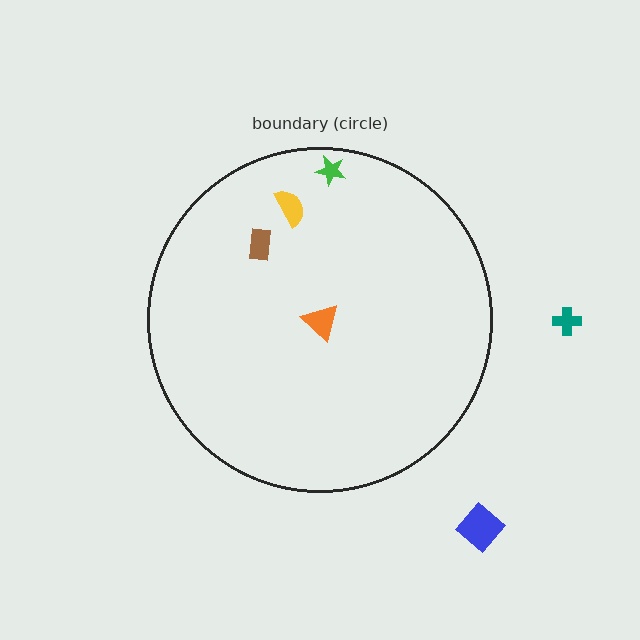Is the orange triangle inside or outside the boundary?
Inside.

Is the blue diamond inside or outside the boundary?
Outside.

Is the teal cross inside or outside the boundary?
Outside.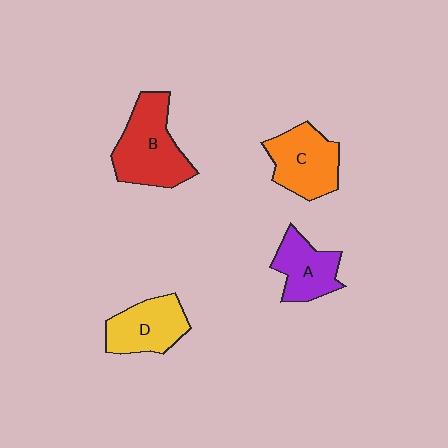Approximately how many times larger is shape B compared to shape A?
Approximately 1.5 times.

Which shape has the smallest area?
Shape A (purple).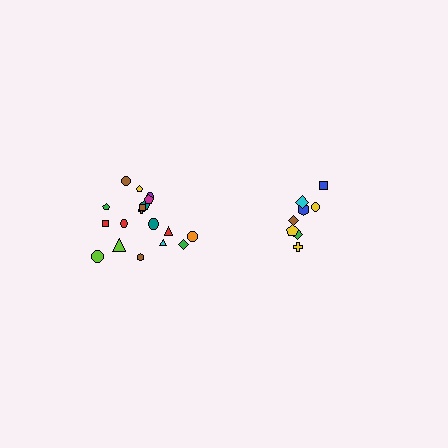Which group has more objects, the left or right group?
The left group.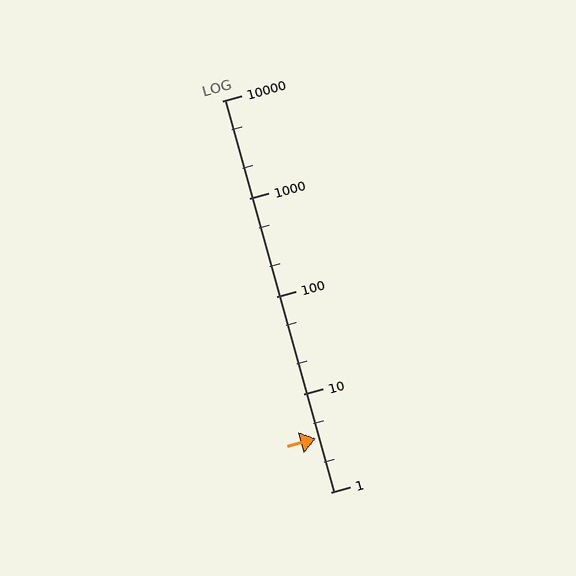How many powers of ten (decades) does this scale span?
The scale spans 4 decades, from 1 to 10000.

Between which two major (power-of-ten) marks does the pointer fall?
The pointer is between 1 and 10.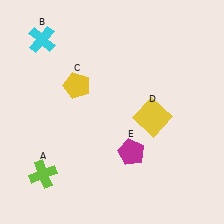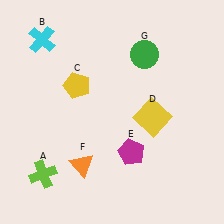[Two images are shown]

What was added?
An orange triangle (F), a green circle (G) were added in Image 2.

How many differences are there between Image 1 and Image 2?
There are 2 differences between the two images.